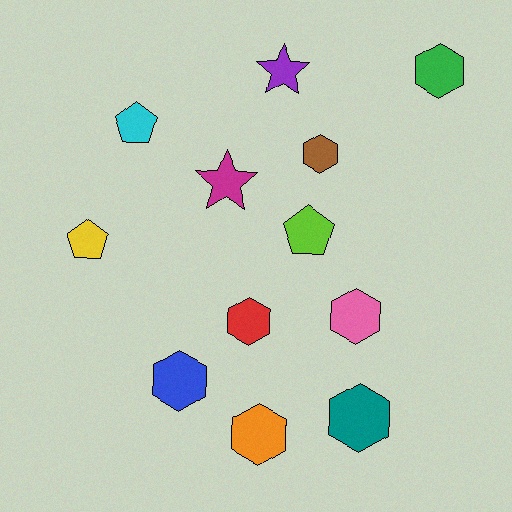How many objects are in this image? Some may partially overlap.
There are 12 objects.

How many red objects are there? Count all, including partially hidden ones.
There is 1 red object.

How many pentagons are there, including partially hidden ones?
There are 3 pentagons.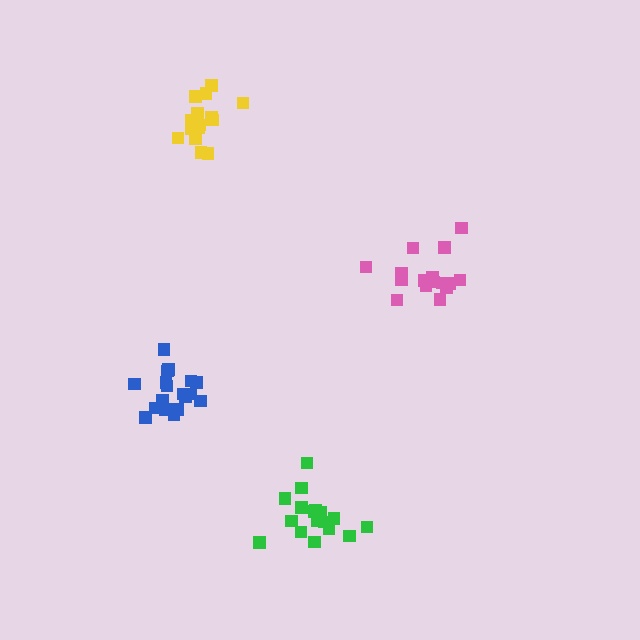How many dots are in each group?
Group 1: 15 dots, Group 2: 18 dots, Group 3: 18 dots, Group 4: 16 dots (67 total).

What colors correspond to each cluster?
The clusters are colored: yellow, blue, green, pink.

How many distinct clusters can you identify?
There are 4 distinct clusters.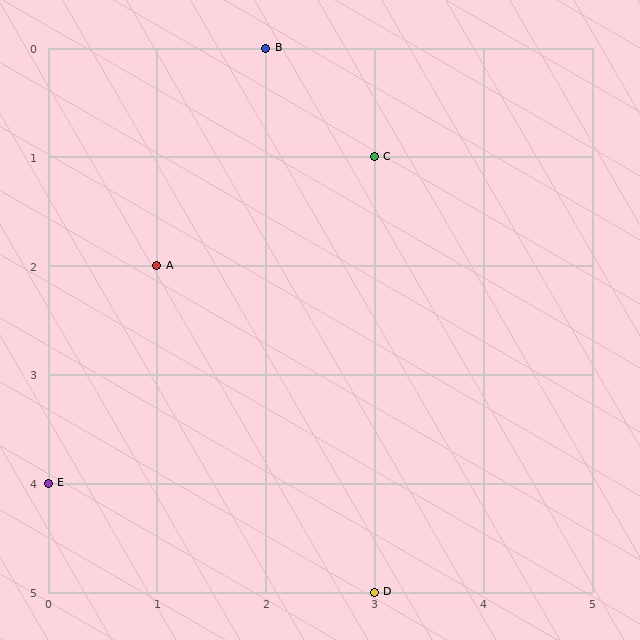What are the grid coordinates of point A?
Point A is at grid coordinates (1, 2).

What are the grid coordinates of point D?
Point D is at grid coordinates (3, 5).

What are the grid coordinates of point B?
Point B is at grid coordinates (2, 0).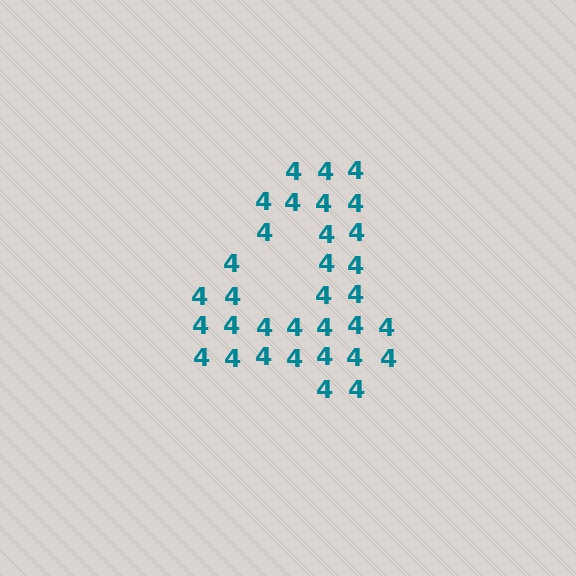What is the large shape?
The large shape is the digit 4.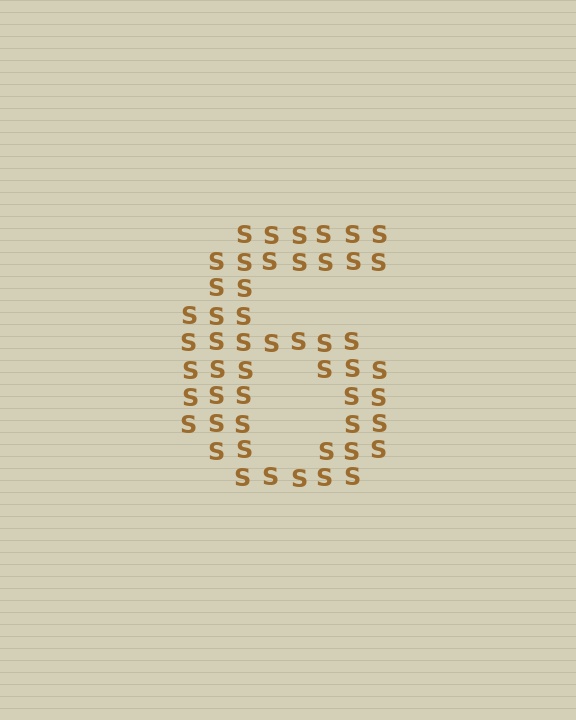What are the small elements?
The small elements are letter S's.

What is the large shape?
The large shape is the digit 6.